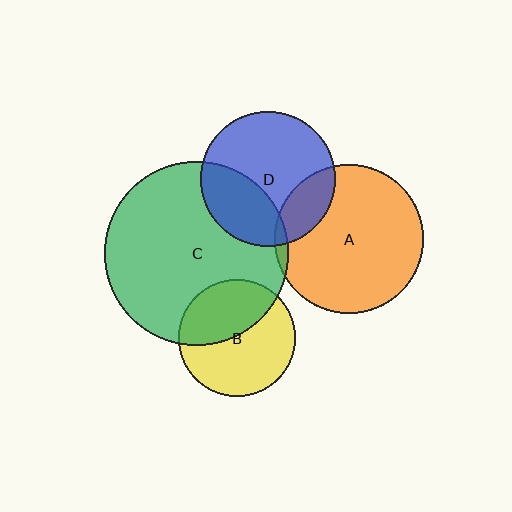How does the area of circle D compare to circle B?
Approximately 1.3 times.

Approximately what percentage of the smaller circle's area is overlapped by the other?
Approximately 5%.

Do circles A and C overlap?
Yes.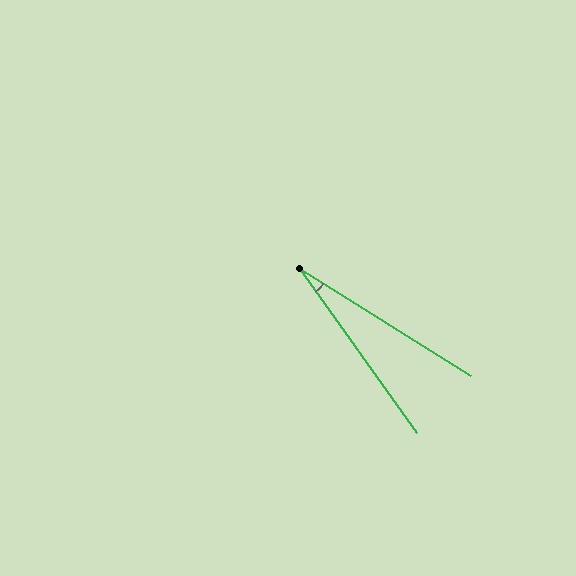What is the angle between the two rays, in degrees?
Approximately 22 degrees.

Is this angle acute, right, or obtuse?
It is acute.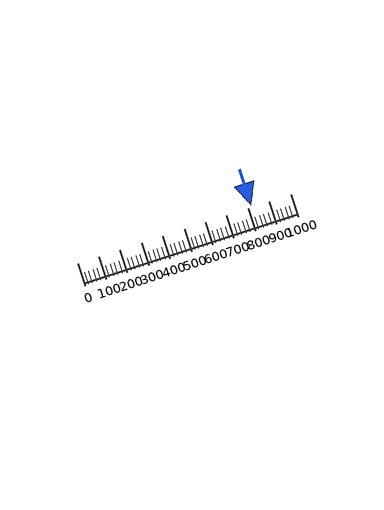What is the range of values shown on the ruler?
The ruler shows values from 0 to 1000.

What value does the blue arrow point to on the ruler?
The blue arrow points to approximately 820.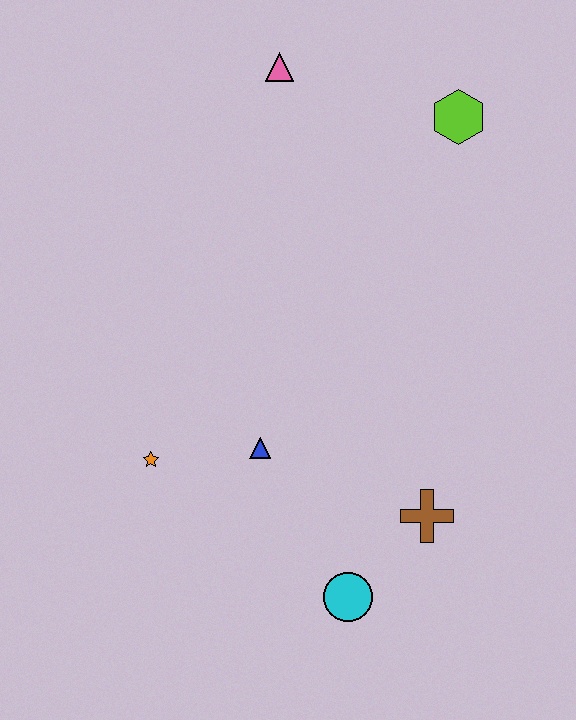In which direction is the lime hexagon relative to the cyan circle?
The lime hexagon is above the cyan circle.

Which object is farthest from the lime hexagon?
The cyan circle is farthest from the lime hexagon.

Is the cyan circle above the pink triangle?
No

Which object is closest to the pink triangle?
The lime hexagon is closest to the pink triangle.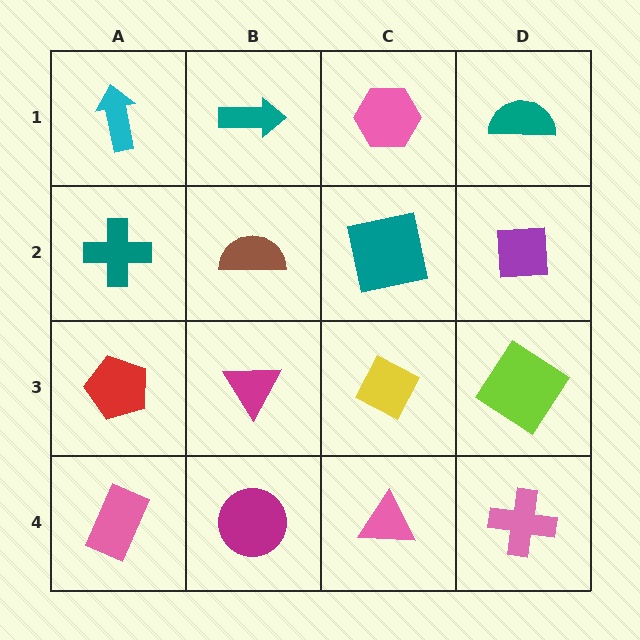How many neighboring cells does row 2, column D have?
3.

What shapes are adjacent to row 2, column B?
A teal arrow (row 1, column B), a magenta triangle (row 3, column B), a teal cross (row 2, column A), a teal square (row 2, column C).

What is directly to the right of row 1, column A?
A teal arrow.